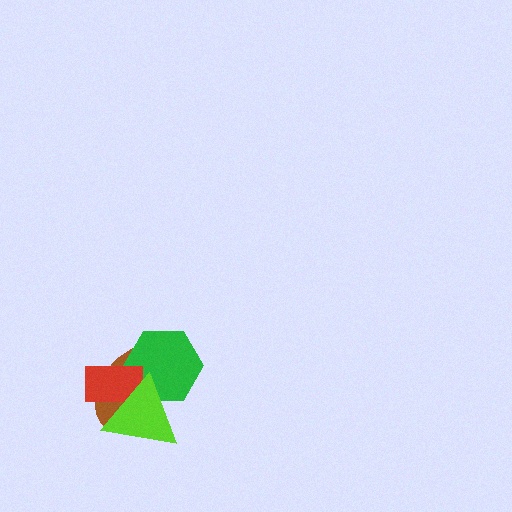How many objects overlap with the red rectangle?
3 objects overlap with the red rectangle.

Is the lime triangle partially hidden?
No, no other shape covers it.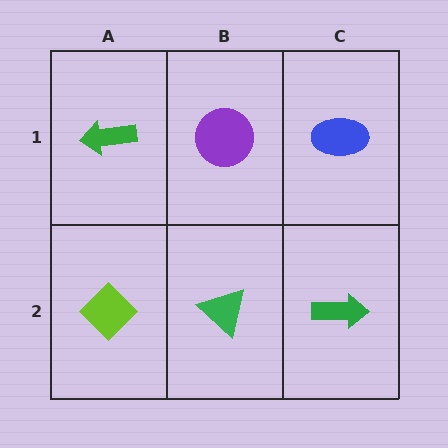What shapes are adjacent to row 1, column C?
A green arrow (row 2, column C), a purple circle (row 1, column B).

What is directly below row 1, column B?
A green triangle.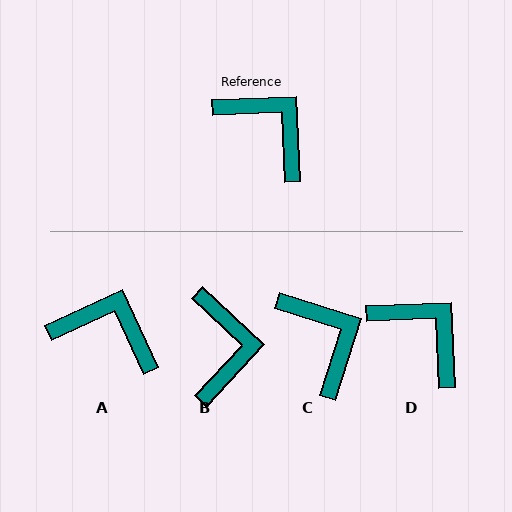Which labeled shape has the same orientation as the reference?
D.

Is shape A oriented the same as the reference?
No, it is off by about 22 degrees.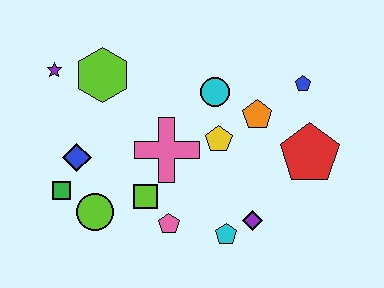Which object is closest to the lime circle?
The green square is closest to the lime circle.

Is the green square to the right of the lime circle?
No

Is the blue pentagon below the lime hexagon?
Yes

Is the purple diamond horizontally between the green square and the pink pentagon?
No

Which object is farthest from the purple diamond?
The purple star is farthest from the purple diamond.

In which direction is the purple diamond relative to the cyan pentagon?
The purple diamond is to the right of the cyan pentagon.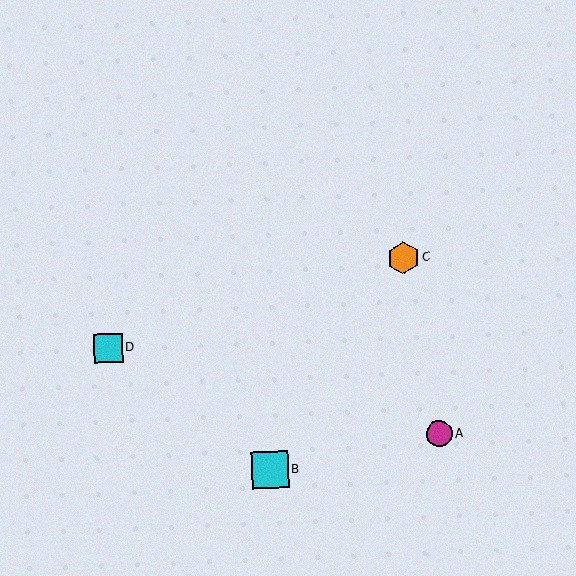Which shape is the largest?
The cyan square (labeled B) is the largest.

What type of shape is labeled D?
Shape D is a cyan square.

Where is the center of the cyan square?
The center of the cyan square is at (108, 348).